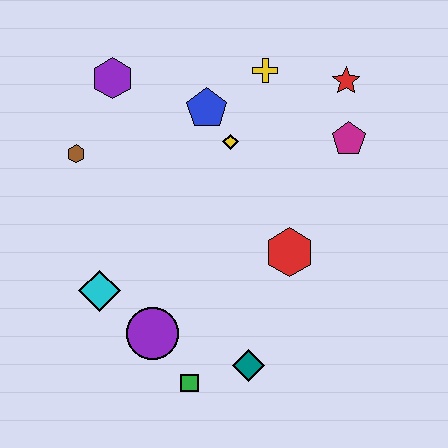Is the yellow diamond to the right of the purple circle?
Yes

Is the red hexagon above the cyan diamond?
Yes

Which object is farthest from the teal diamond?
The purple hexagon is farthest from the teal diamond.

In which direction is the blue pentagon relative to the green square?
The blue pentagon is above the green square.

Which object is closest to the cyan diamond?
The purple circle is closest to the cyan diamond.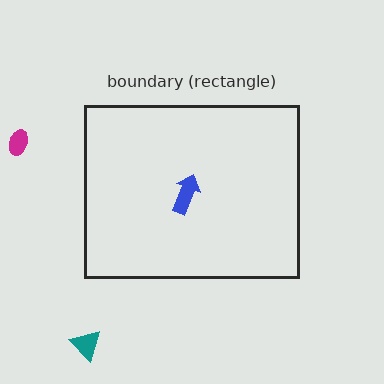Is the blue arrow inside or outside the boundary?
Inside.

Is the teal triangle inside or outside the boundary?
Outside.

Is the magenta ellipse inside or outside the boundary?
Outside.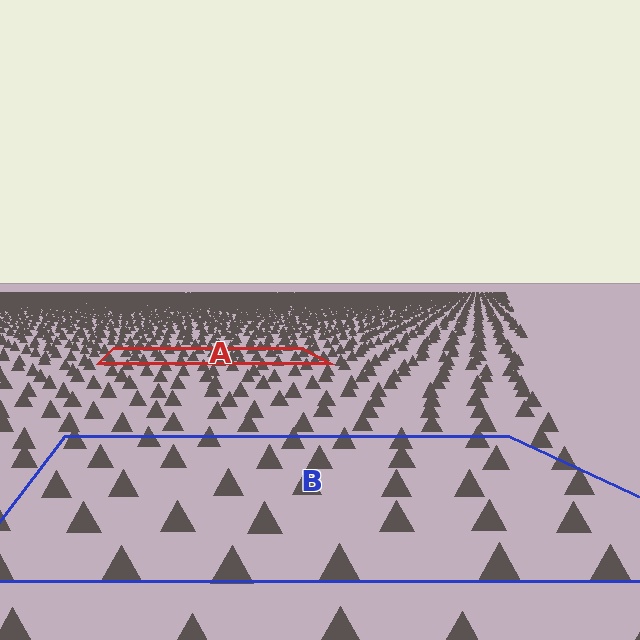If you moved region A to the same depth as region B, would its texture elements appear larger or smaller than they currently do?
They would appear larger. At a closer depth, the same texture elements are projected at a bigger on-screen size.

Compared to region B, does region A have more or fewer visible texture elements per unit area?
Region A has more texture elements per unit area — they are packed more densely because it is farther away.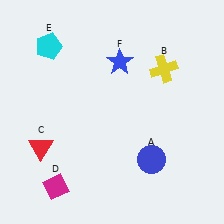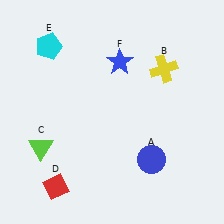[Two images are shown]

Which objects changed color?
C changed from red to lime. D changed from magenta to red.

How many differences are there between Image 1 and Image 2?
There are 2 differences between the two images.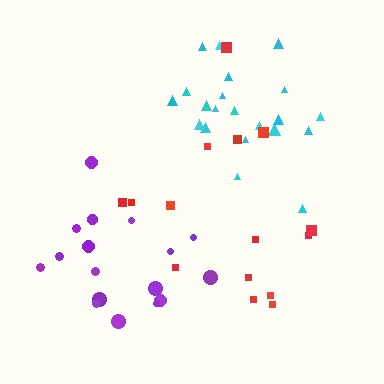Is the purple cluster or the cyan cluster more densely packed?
Cyan.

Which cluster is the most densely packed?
Cyan.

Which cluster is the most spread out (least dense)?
Red.